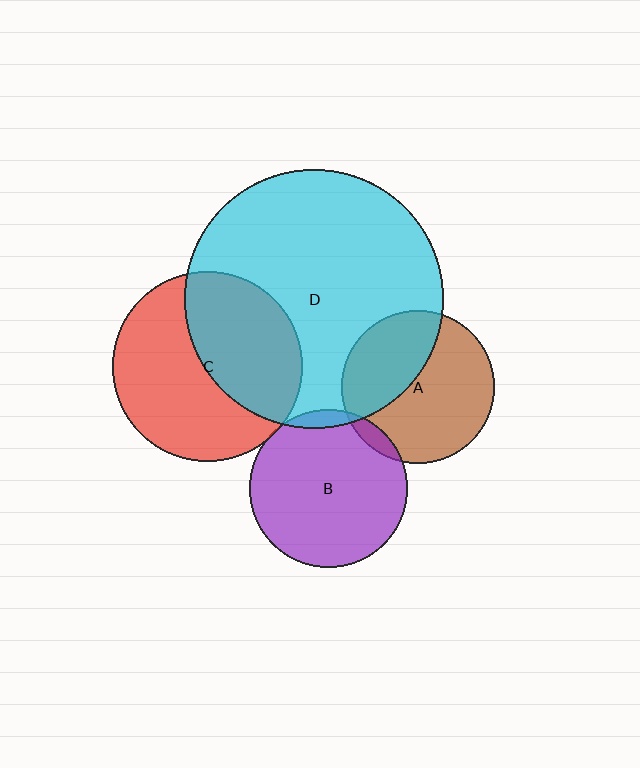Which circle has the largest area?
Circle D (cyan).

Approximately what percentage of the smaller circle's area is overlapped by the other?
Approximately 5%.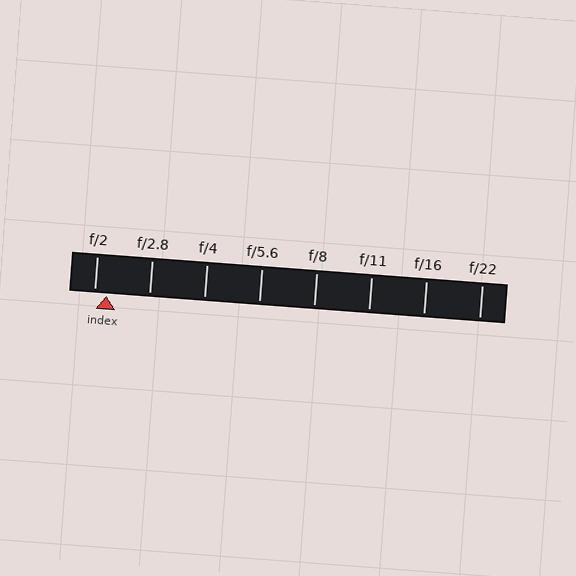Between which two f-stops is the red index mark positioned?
The index mark is between f/2 and f/2.8.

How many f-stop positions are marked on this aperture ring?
There are 8 f-stop positions marked.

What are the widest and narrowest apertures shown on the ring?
The widest aperture shown is f/2 and the narrowest is f/22.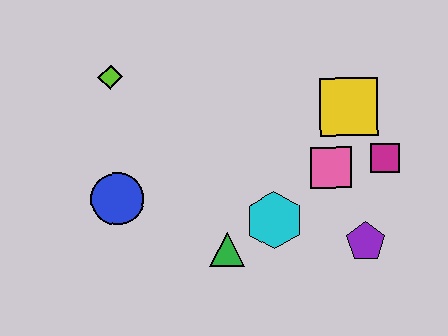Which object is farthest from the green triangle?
The lime diamond is farthest from the green triangle.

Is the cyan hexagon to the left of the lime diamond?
No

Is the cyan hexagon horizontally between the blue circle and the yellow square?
Yes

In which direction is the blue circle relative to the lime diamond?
The blue circle is below the lime diamond.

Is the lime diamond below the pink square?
No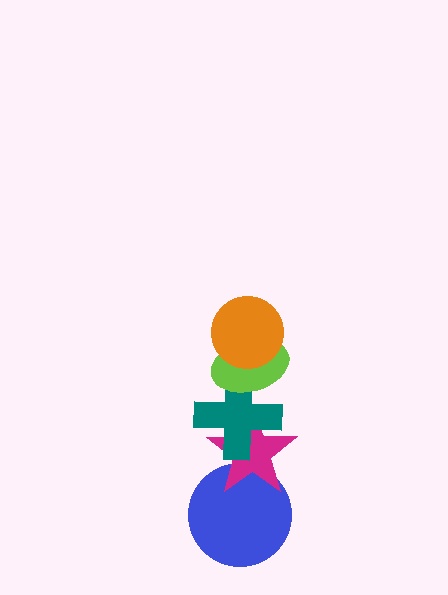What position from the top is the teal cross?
The teal cross is 3rd from the top.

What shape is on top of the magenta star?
The teal cross is on top of the magenta star.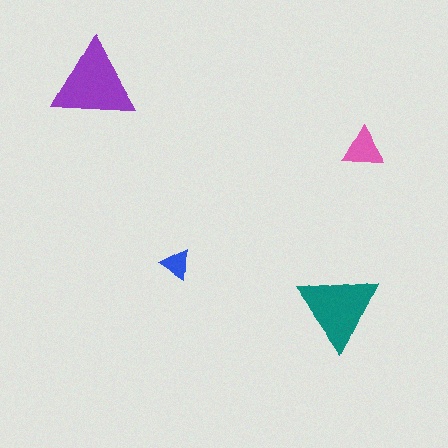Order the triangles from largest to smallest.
the purple one, the teal one, the pink one, the blue one.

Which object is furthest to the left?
The purple triangle is leftmost.